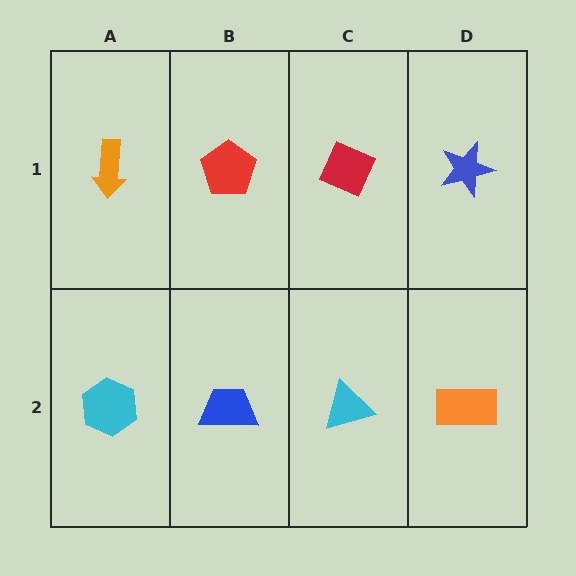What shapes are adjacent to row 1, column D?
An orange rectangle (row 2, column D), a red diamond (row 1, column C).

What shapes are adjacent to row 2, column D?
A blue star (row 1, column D), a cyan triangle (row 2, column C).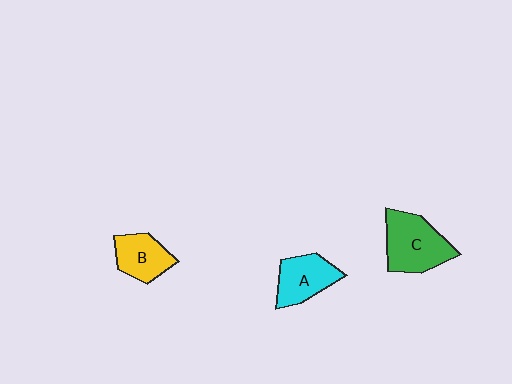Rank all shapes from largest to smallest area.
From largest to smallest: C (green), A (cyan), B (yellow).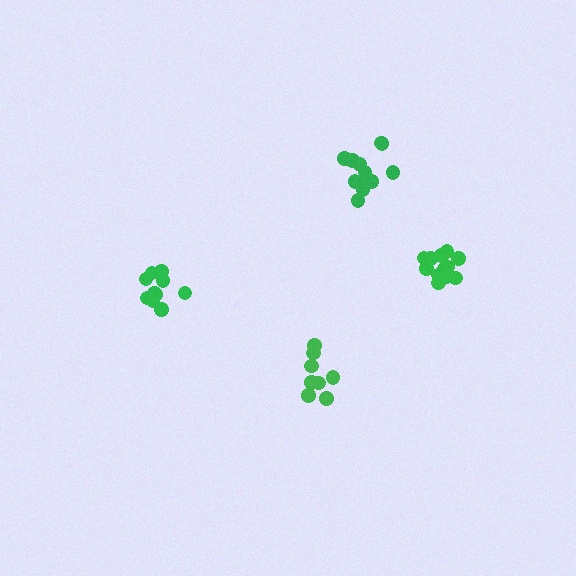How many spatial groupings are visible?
There are 4 spatial groupings.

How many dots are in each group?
Group 1: 8 dots, Group 2: 12 dots, Group 3: 10 dots, Group 4: 12 dots (42 total).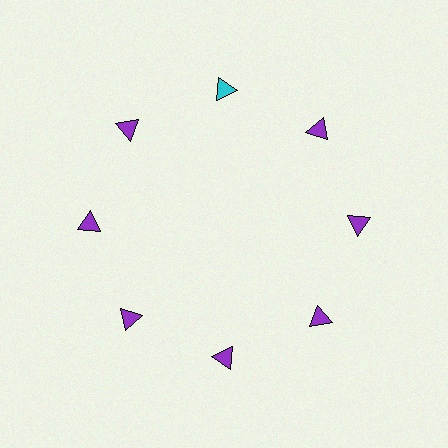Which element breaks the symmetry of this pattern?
The cyan triangle at roughly the 12 o'clock position breaks the symmetry. All other shapes are purple triangles.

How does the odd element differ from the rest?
It has a different color: cyan instead of purple.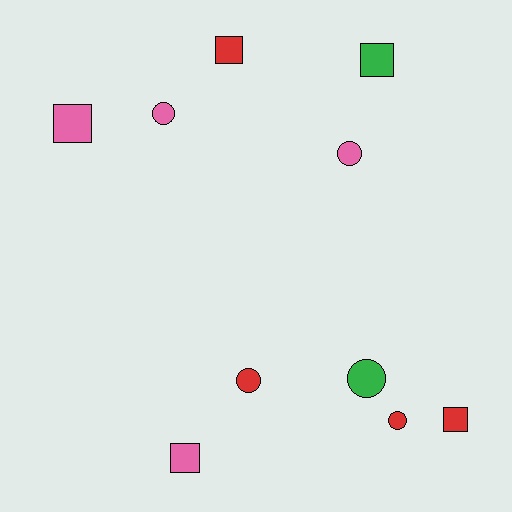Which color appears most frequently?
Red, with 4 objects.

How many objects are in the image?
There are 10 objects.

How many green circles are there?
There is 1 green circle.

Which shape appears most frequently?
Square, with 5 objects.